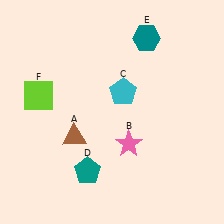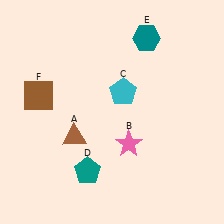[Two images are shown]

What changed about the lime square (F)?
In Image 1, F is lime. In Image 2, it changed to brown.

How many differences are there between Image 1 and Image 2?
There is 1 difference between the two images.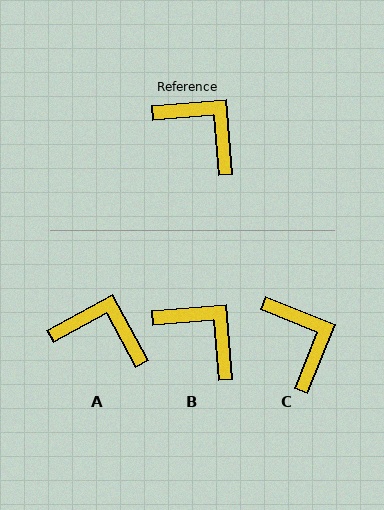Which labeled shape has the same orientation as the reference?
B.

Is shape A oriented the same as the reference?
No, it is off by about 24 degrees.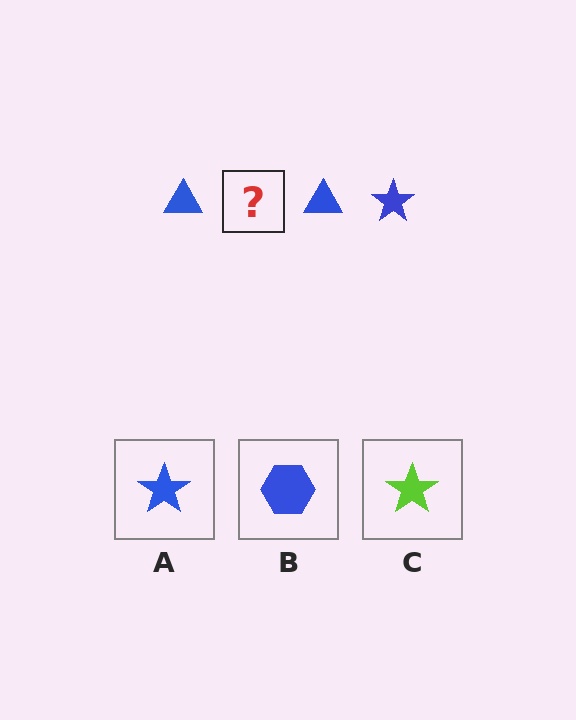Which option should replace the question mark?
Option A.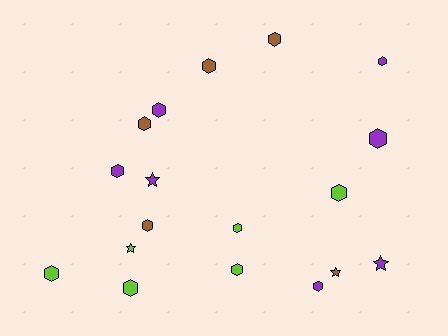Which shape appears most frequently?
Hexagon, with 14 objects.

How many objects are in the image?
There are 18 objects.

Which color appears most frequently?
Purple, with 7 objects.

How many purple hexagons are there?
There are 5 purple hexagons.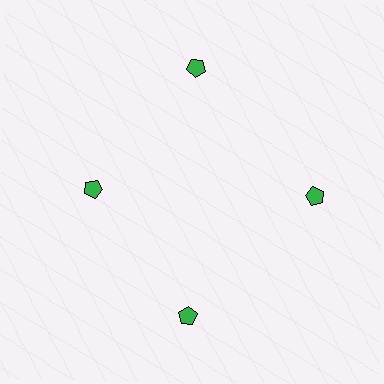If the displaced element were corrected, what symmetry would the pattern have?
It would have 4-fold rotational symmetry — the pattern would map onto itself every 90 degrees.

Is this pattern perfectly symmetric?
No. The 4 green pentagons are arranged in a ring, but one element near the 9 o'clock position is pulled inward toward the center, breaking the 4-fold rotational symmetry.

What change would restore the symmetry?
The symmetry would be restored by moving it outward, back onto the ring so that all 4 pentagons sit at equal angles and equal distance from the center.